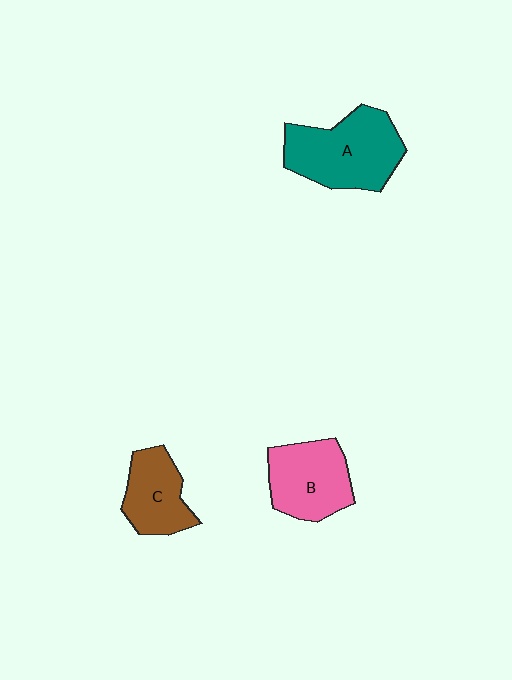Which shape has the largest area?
Shape A (teal).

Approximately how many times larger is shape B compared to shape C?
Approximately 1.2 times.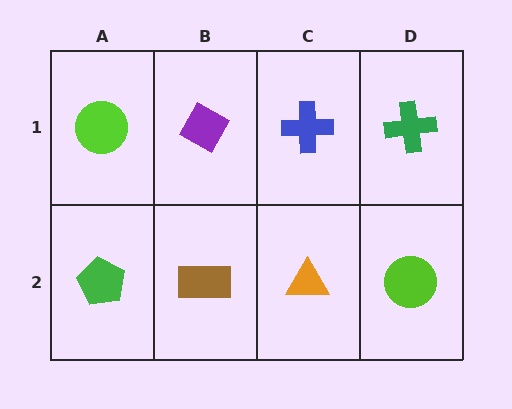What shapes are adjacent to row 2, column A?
A lime circle (row 1, column A), a brown rectangle (row 2, column B).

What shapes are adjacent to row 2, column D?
A green cross (row 1, column D), an orange triangle (row 2, column C).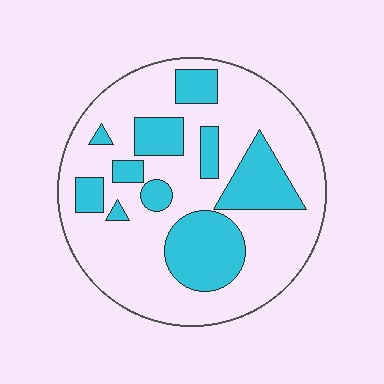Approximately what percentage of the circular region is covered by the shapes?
Approximately 30%.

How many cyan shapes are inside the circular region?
10.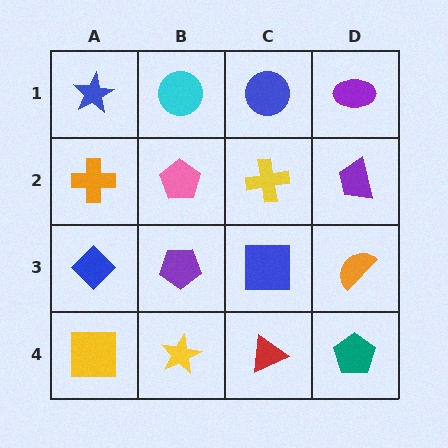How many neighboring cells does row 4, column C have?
3.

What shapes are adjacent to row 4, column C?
A blue square (row 3, column C), a yellow star (row 4, column B), a teal pentagon (row 4, column D).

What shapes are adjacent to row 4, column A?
A blue diamond (row 3, column A), a yellow star (row 4, column B).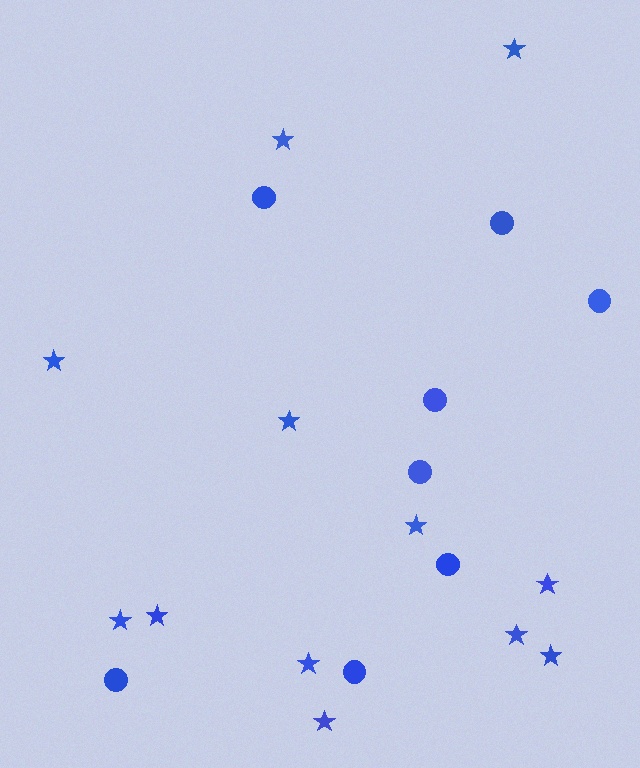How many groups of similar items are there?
There are 2 groups: one group of circles (8) and one group of stars (12).